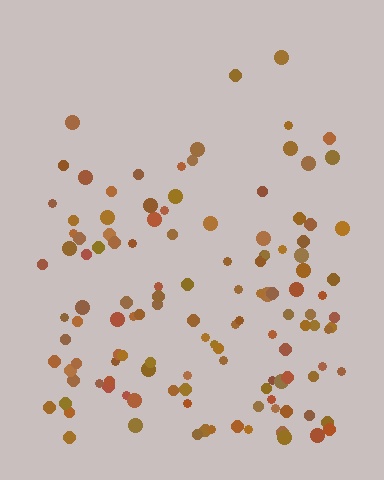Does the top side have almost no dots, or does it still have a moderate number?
Still a moderate number, just noticeably fewer than the bottom.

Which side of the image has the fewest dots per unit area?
The top.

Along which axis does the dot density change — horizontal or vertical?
Vertical.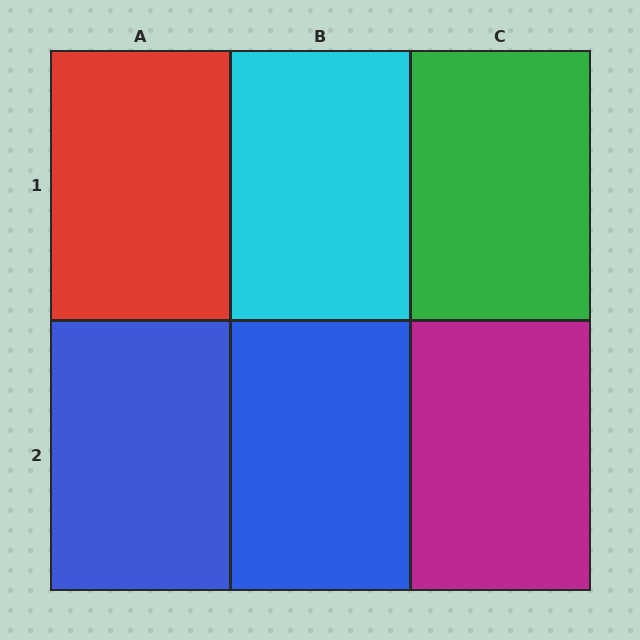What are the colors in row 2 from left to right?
Blue, blue, magenta.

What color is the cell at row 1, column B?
Cyan.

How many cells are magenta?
1 cell is magenta.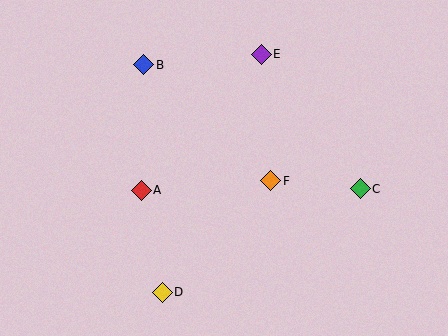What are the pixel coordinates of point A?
Point A is at (141, 190).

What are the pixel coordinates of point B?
Point B is at (144, 65).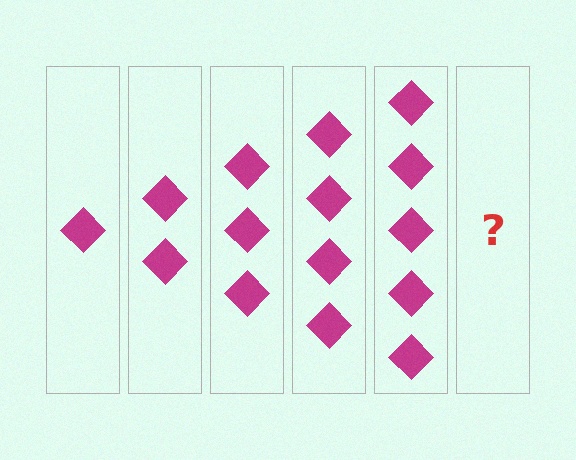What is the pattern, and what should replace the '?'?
The pattern is that each step adds one more diamond. The '?' should be 6 diamonds.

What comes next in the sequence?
The next element should be 6 diamonds.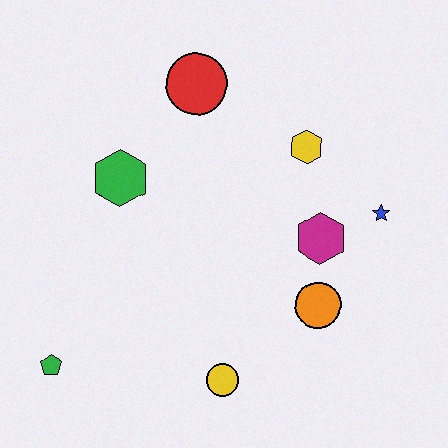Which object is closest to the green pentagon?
The yellow circle is closest to the green pentagon.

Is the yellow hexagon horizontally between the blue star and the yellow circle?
Yes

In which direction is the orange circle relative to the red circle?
The orange circle is below the red circle.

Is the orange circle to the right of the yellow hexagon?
Yes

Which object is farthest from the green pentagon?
The blue star is farthest from the green pentagon.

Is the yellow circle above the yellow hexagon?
No